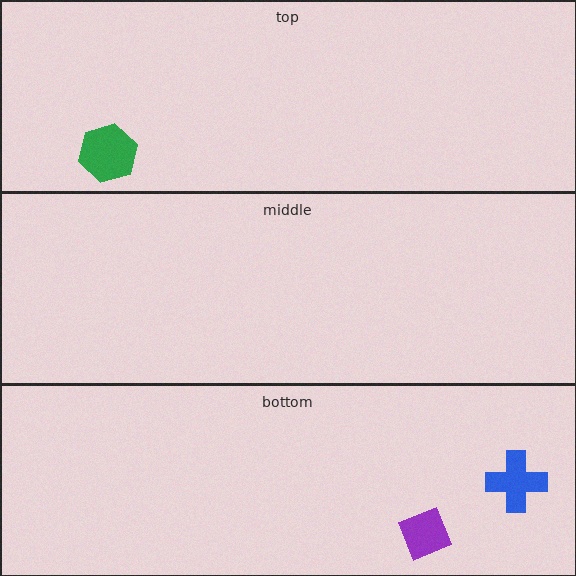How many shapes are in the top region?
1.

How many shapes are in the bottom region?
2.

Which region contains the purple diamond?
The bottom region.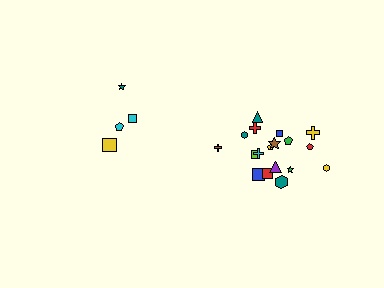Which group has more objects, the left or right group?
The right group.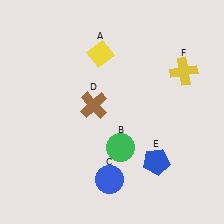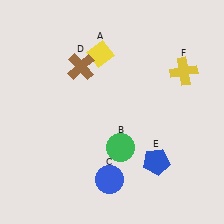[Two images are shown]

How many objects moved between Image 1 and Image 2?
1 object moved between the two images.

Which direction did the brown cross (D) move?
The brown cross (D) moved up.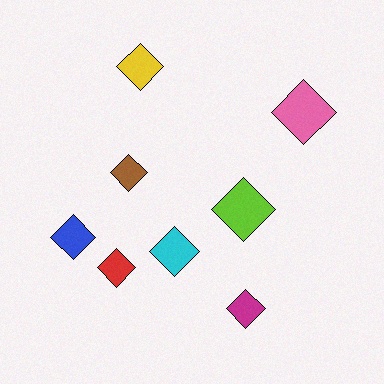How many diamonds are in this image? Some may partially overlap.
There are 8 diamonds.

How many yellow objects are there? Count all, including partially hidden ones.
There is 1 yellow object.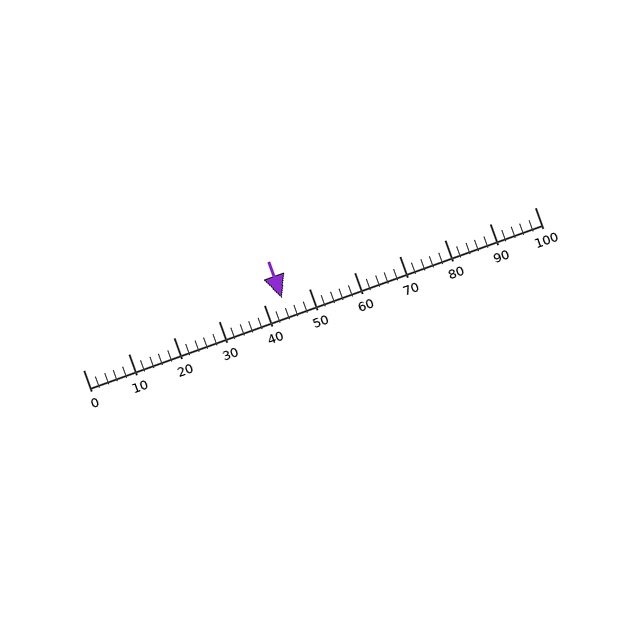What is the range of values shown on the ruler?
The ruler shows values from 0 to 100.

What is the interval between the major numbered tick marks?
The major tick marks are spaced 10 units apart.